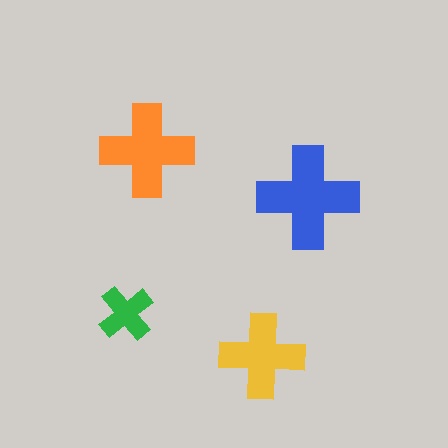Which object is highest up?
The orange cross is topmost.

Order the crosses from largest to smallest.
the blue one, the orange one, the yellow one, the green one.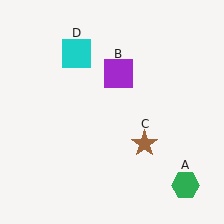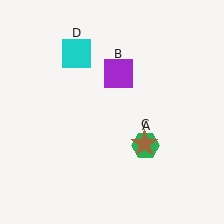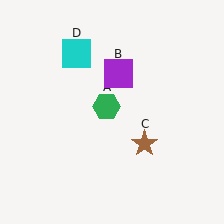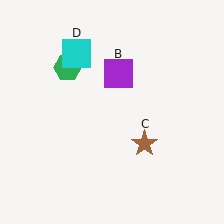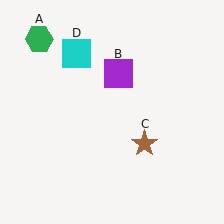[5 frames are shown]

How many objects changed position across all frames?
1 object changed position: green hexagon (object A).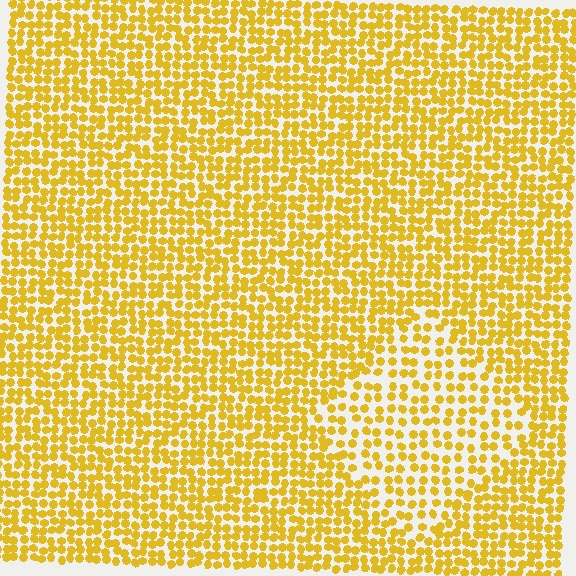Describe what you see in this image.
The image contains small yellow elements arranged at two different densities. A diamond-shaped region is visible where the elements are less densely packed than the surrounding area.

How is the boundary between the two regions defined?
The boundary is defined by a change in element density (approximately 1.6x ratio). All elements are the same color, size, and shape.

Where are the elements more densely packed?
The elements are more densely packed outside the diamond boundary.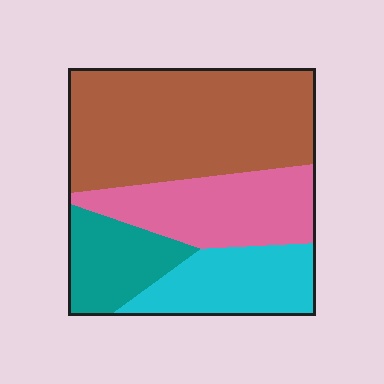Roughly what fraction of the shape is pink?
Pink takes up between a sixth and a third of the shape.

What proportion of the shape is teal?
Teal takes up less than a quarter of the shape.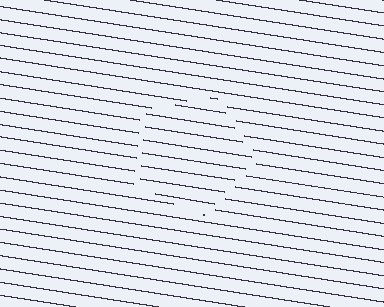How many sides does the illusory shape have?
5 sides — the line-ends trace a pentagon.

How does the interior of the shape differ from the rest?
The interior of the shape contains the same grating, shifted by half a period — the contour is defined by the phase discontinuity where line-ends from the inner and outer gratings abut.